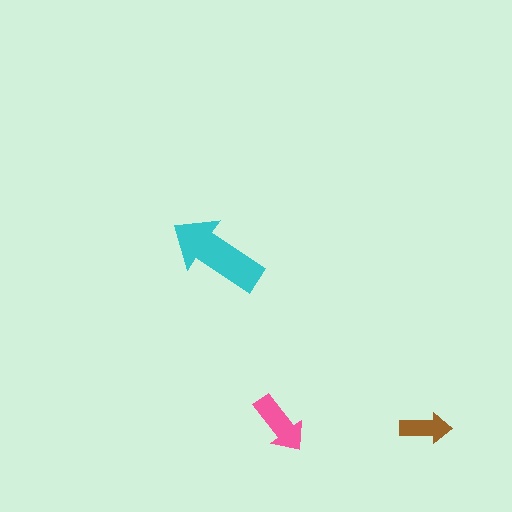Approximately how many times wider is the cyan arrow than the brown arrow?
About 2 times wider.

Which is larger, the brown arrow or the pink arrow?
The pink one.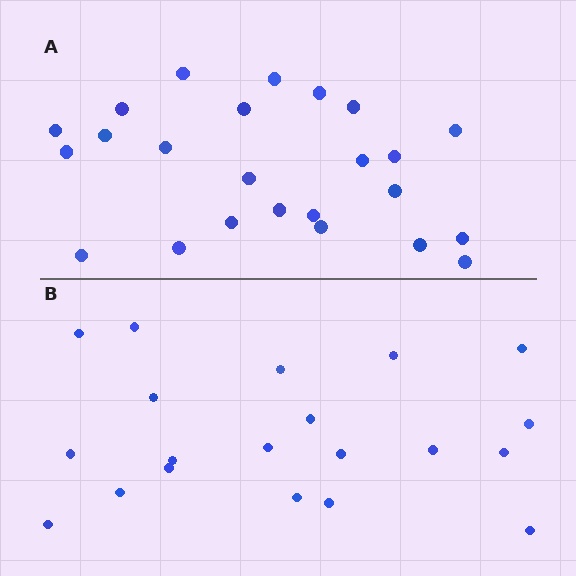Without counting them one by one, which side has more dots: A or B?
Region A (the top region) has more dots.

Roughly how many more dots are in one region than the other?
Region A has about 4 more dots than region B.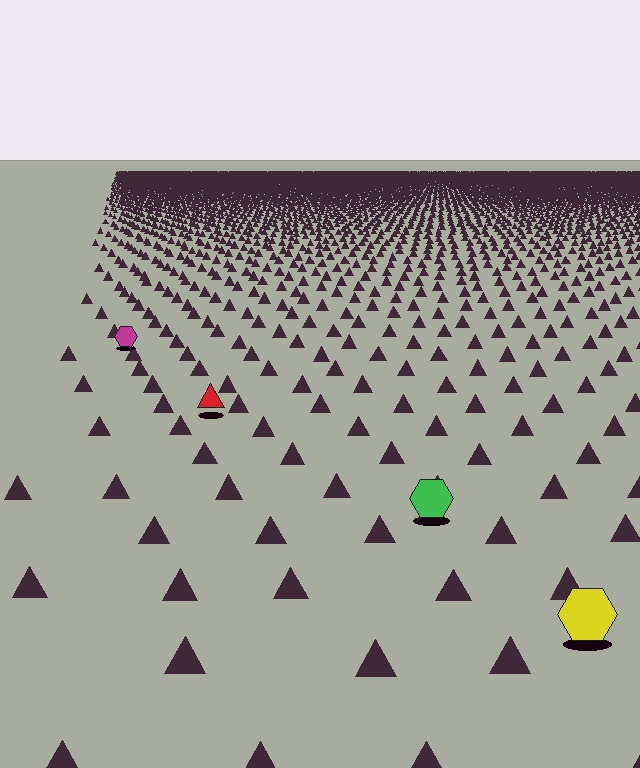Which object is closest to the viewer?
The yellow hexagon is closest. The texture marks near it are larger and more spread out.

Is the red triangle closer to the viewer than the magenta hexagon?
Yes. The red triangle is closer — you can tell from the texture gradient: the ground texture is coarser near it.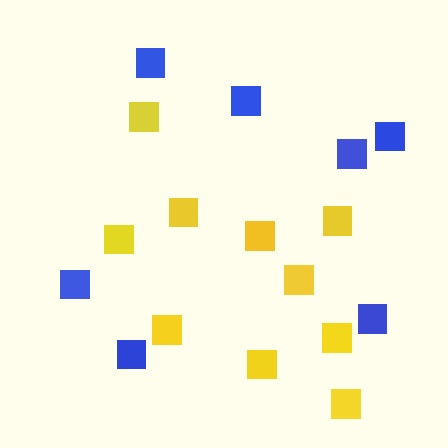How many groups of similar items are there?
There are 2 groups: one group of yellow squares (10) and one group of blue squares (7).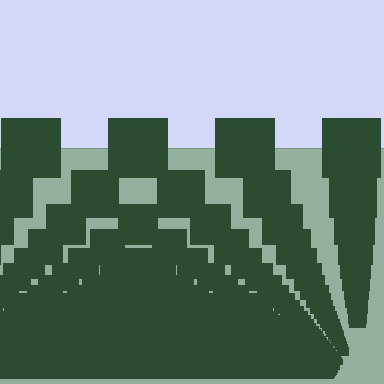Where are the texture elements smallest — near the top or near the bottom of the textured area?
Near the bottom.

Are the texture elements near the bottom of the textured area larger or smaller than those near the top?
Smaller. The gradient is inverted — elements near the bottom are smaller and denser.